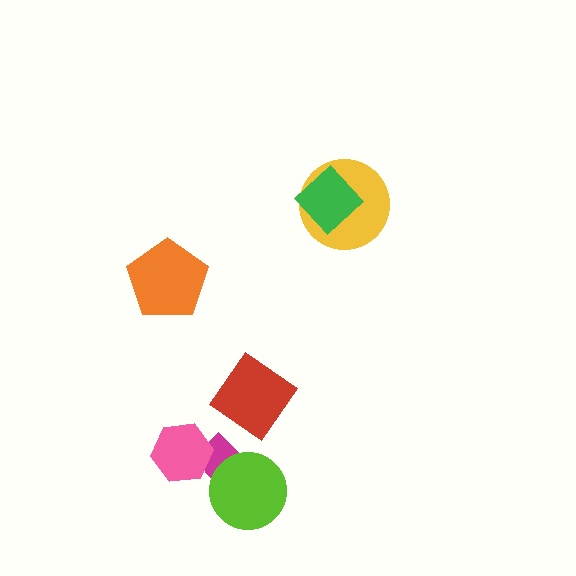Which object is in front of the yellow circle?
The green diamond is in front of the yellow circle.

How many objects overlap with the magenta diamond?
2 objects overlap with the magenta diamond.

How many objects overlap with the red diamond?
0 objects overlap with the red diamond.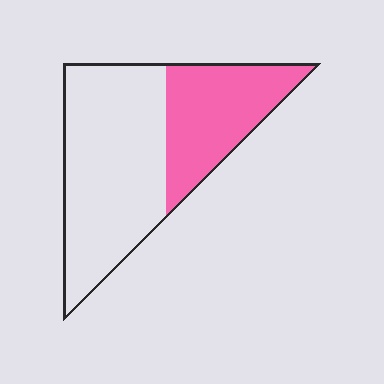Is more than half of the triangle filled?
No.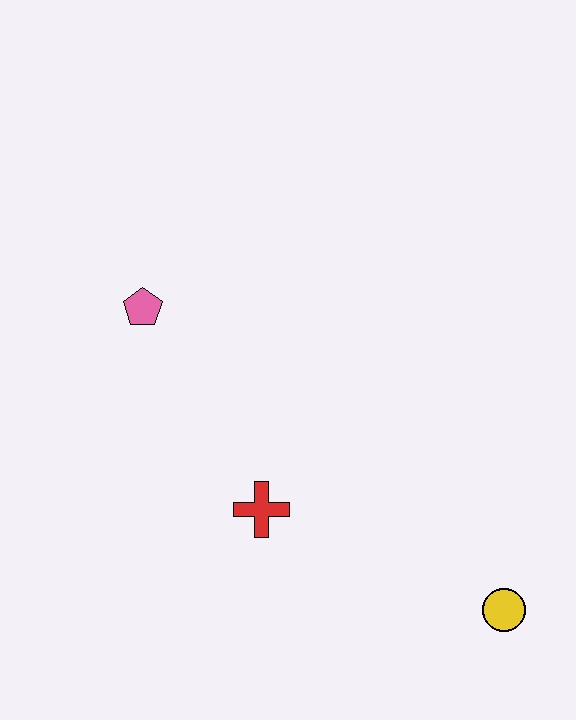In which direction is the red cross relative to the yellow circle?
The red cross is to the left of the yellow circle.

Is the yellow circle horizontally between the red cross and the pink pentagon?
No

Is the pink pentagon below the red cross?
No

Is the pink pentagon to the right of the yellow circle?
No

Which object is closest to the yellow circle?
The red cross is closest to the yellow circle.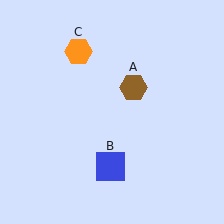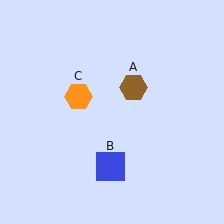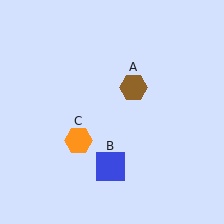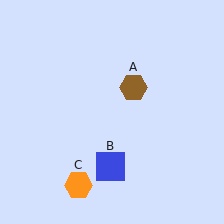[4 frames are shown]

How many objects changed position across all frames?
1 object changed position: orange hexagon (object C).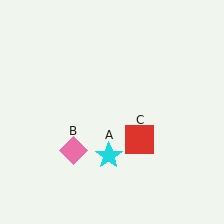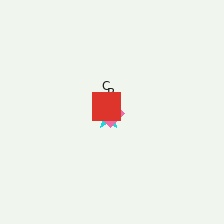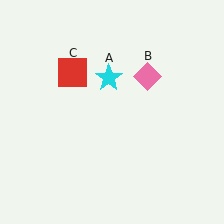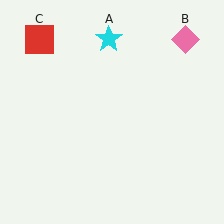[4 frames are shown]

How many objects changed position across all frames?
3 objects changed position: cyan star (object A), pink diamond (object B), red square (object C).